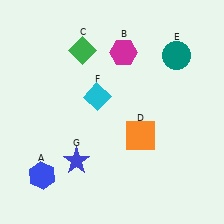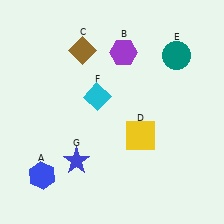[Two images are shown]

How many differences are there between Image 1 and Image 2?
There are 3 differences between the two images.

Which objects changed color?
B changed from magenta to purple. C changed from green to brown. D changed from orange to yellow.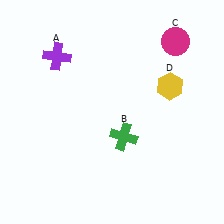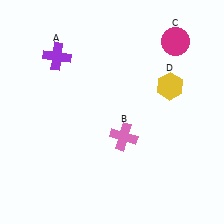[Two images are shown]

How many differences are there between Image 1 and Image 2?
There is 1 difference between the two images.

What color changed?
The cross (B) changed from green in Image 1 to pink in Image 2.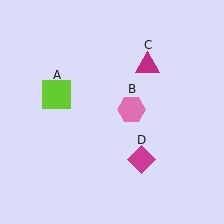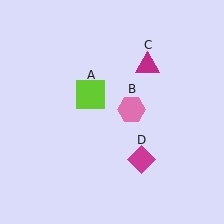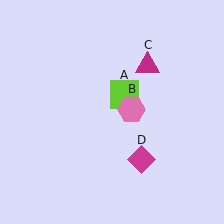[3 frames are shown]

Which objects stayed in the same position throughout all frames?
Pink hexagon (object B) and magenta triangle (object C) and magenta diamond (object D) remained stationary.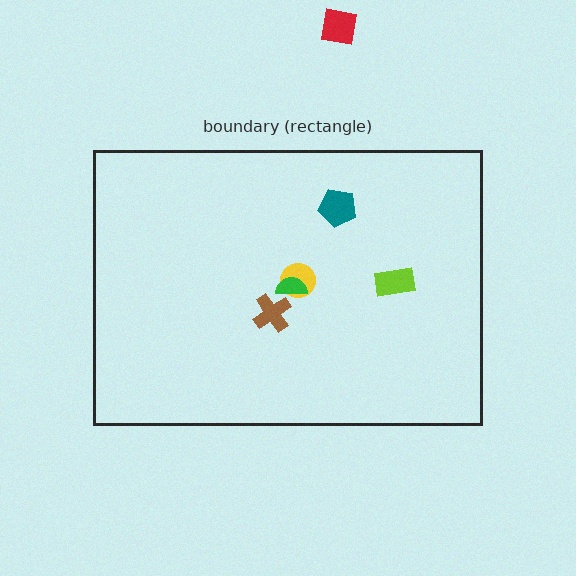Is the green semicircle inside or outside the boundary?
Inside.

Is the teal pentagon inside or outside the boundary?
Inside.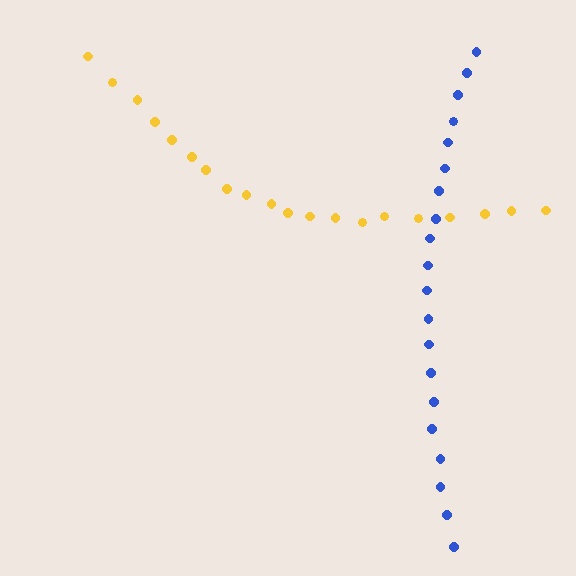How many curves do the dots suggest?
There are 2 distinct paths.